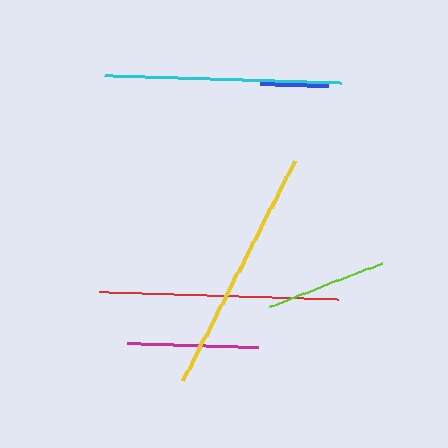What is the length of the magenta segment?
The magenta segment is approximately 131 pixels long.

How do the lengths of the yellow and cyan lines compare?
The yellow and cyan lines are approximately the same length.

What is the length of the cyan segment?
The cyan segment is approximately 237 pixels long.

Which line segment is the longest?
The yellow line is the longest at approximately 247 pixels.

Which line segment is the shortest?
The blue line is the shortest at approximately 68 pixels.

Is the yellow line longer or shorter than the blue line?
The yellow line is longer than the blue line.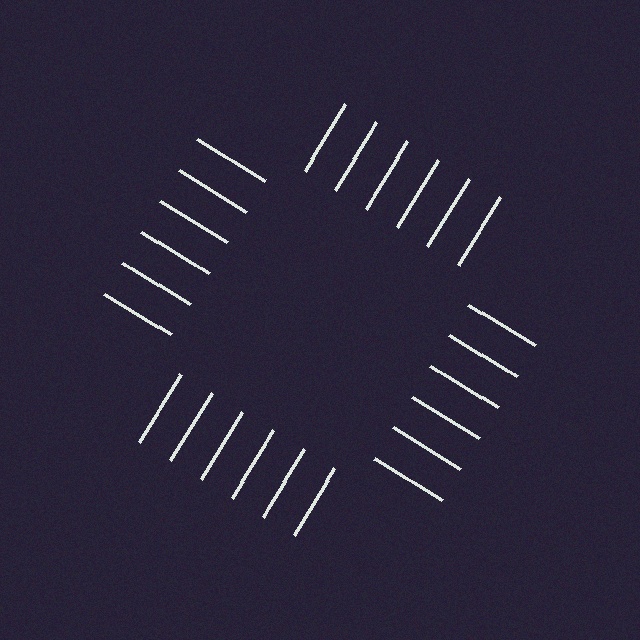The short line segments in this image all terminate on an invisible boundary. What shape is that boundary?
An illusory square — the line segments terminate on its edges but no continuous stroke is drawn.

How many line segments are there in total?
24 — 6 along each of the 4 edges.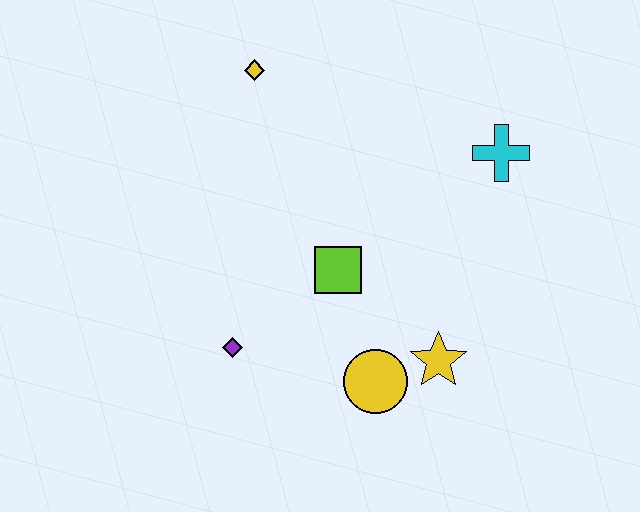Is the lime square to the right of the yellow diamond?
Yes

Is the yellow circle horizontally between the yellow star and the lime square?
Yes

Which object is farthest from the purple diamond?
The cyan cross is farthest from the purple diamond.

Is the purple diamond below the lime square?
Yes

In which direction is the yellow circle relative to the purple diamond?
The yellow circle is to the right of the purple diamond.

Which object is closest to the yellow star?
The yellow circle is closest to the yellow star.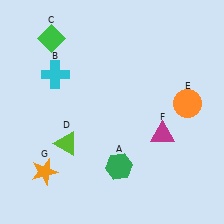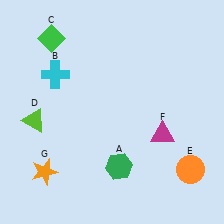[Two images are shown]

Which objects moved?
The objects that moved are: the lime triangle (D), the orange circle (E).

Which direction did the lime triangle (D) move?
The lime triangle (D) moved left.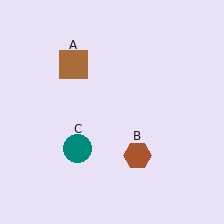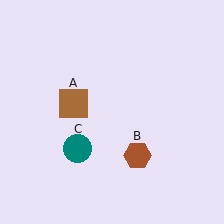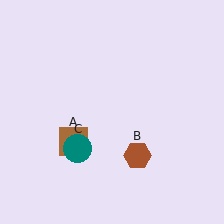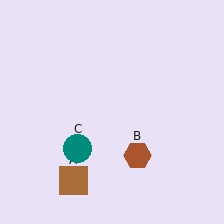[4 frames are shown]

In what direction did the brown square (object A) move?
The brown square (object A) moved down.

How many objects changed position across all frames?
1 object changed position: brown square (object A).